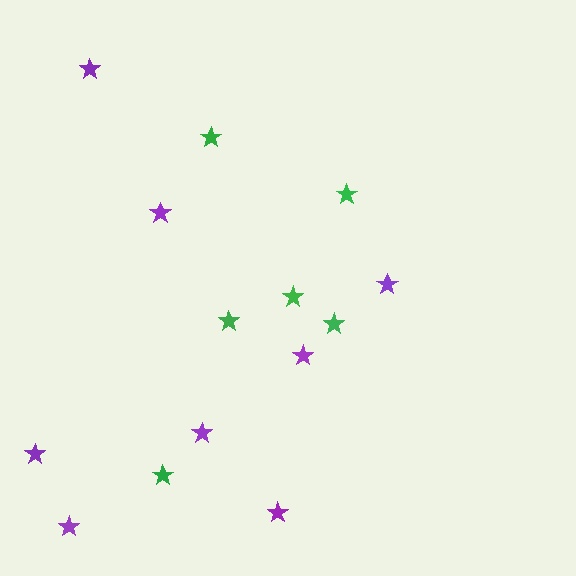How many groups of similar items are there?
There are 2 groups: one group of green stars (6) and one group of purple stars (8).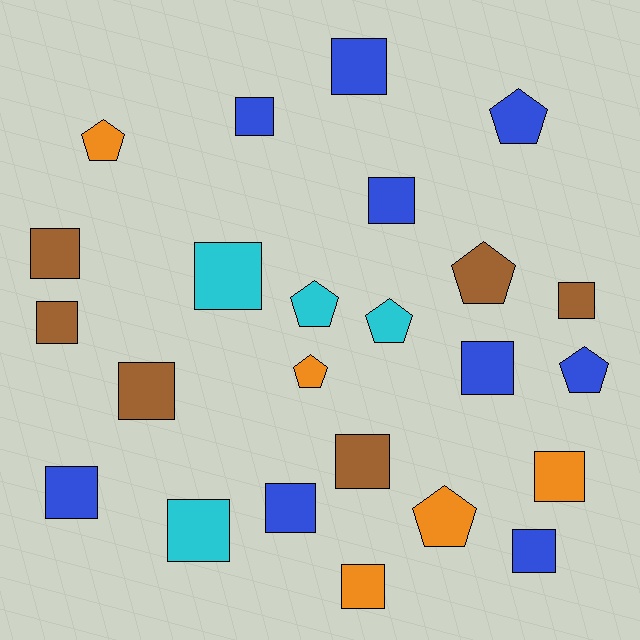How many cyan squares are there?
There are 2 cyan squares.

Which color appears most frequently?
Blue, with 9 objects.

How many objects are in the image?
There are 24 objects.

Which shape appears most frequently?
Square, with 16 objects.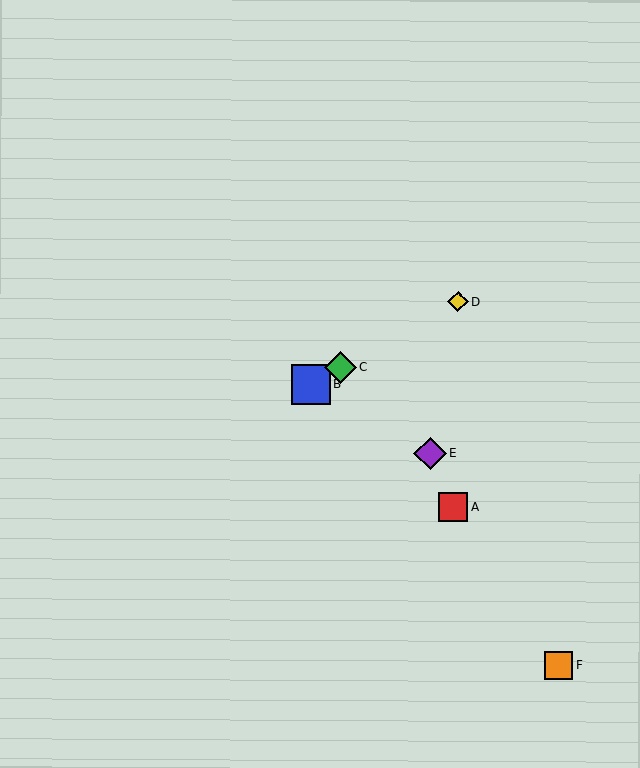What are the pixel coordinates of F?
Object F is at (559, 666).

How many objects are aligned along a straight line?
3 objects (B, C, D) are aligned along a straight line.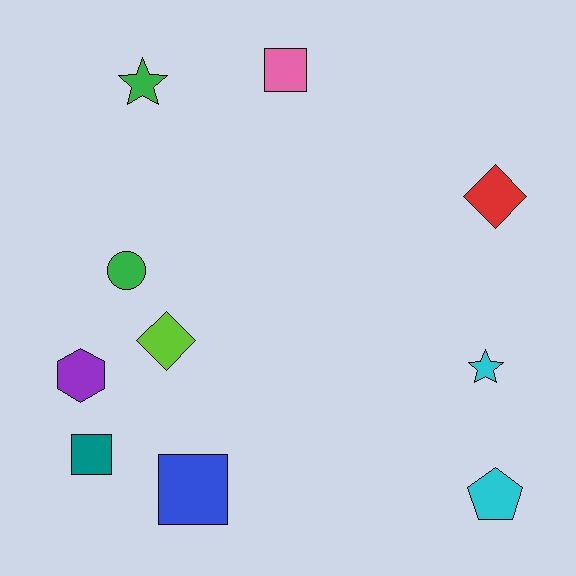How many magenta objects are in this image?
There are no magenta objects.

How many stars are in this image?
There are 2 stars.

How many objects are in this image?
There are 10 objects.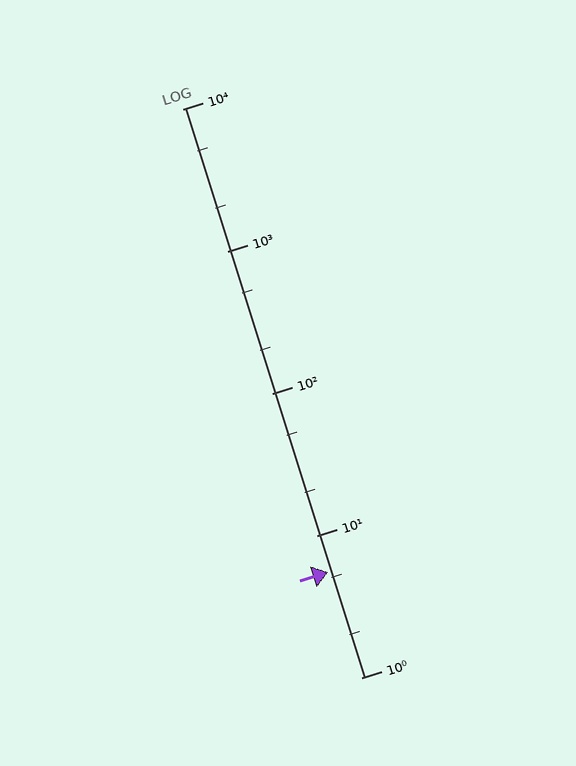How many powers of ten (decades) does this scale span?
The scale spans 4 decades, from 1 to 10000.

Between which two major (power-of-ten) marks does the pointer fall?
The pointer is between 1 and 10.